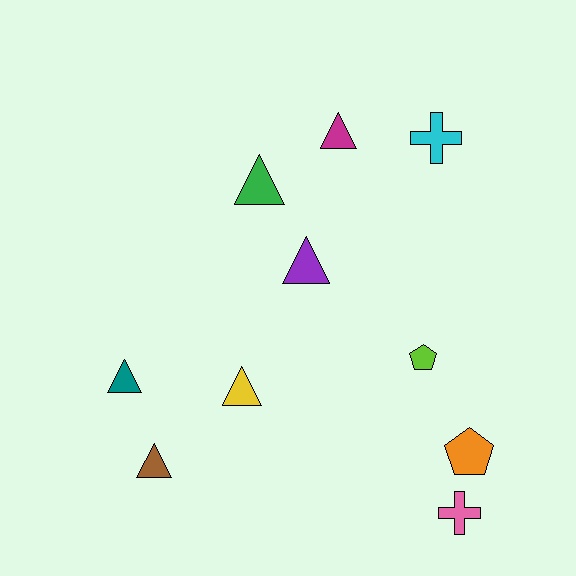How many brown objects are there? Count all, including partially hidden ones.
There is 1 brown object.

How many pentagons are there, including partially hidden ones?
There are 2 pentagons.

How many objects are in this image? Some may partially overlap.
There are 10 objects.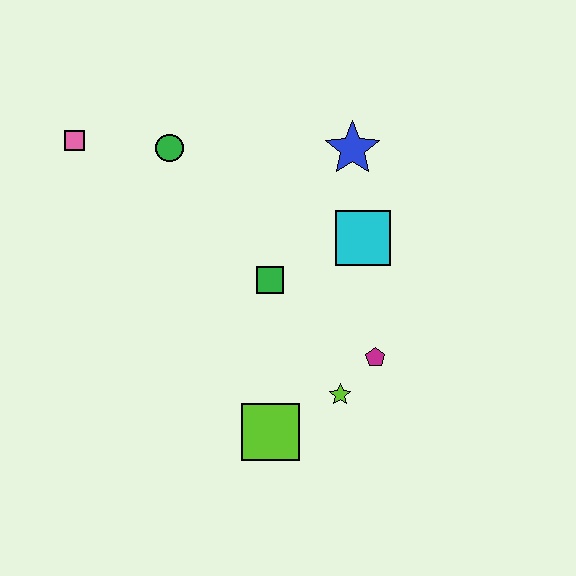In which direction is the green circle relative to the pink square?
The green circle is to the right of the pink square.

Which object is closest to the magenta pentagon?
The lime star is closest to the magenta pentagon.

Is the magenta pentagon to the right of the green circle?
Yes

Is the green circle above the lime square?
Yes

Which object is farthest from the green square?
The pink square is farthest from the green square.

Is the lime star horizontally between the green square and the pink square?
No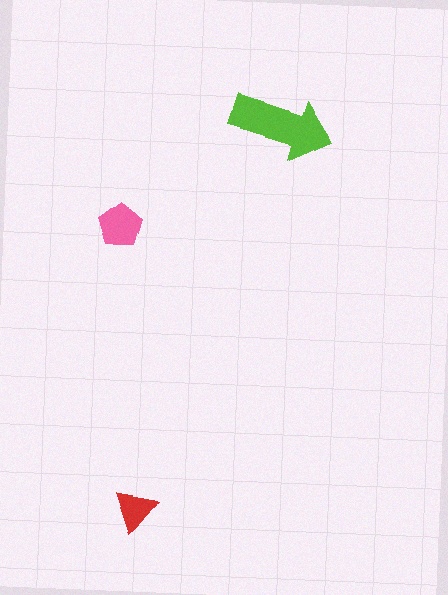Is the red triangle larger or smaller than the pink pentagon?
Smaller.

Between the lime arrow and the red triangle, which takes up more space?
The lime arrow.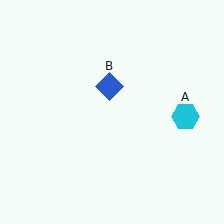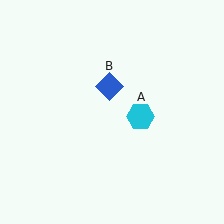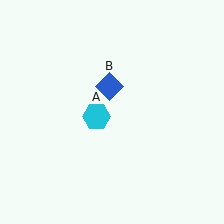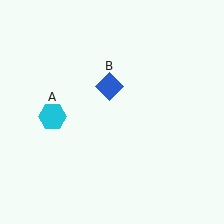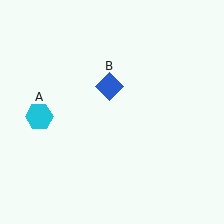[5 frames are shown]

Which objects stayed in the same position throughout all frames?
Blue diamond (object B) remained stationary.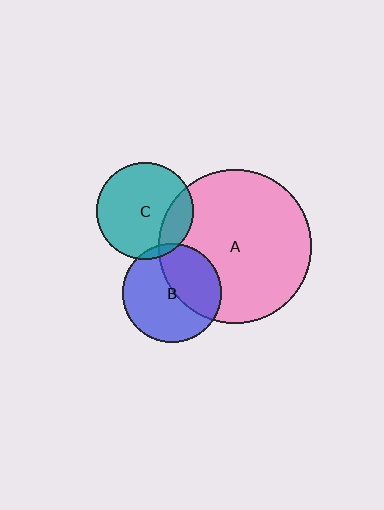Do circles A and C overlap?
Yes.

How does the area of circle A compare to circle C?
Approximately 2.5 times.